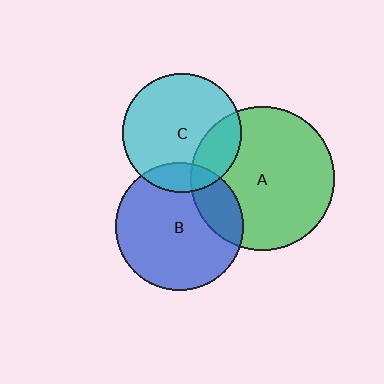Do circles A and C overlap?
Yes.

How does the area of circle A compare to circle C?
Approximately 1.5 times.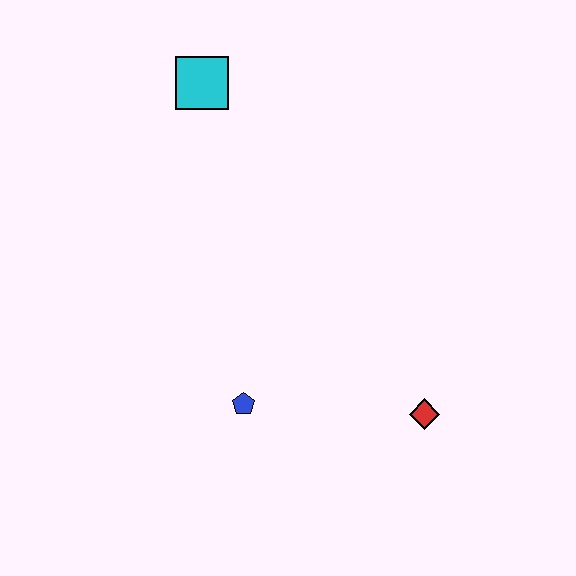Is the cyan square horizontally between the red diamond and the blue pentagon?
No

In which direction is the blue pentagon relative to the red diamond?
The blue pentagon is to the left of the red diamond.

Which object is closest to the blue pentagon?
The red diamond is closest to the blue pentagon.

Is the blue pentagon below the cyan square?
Yes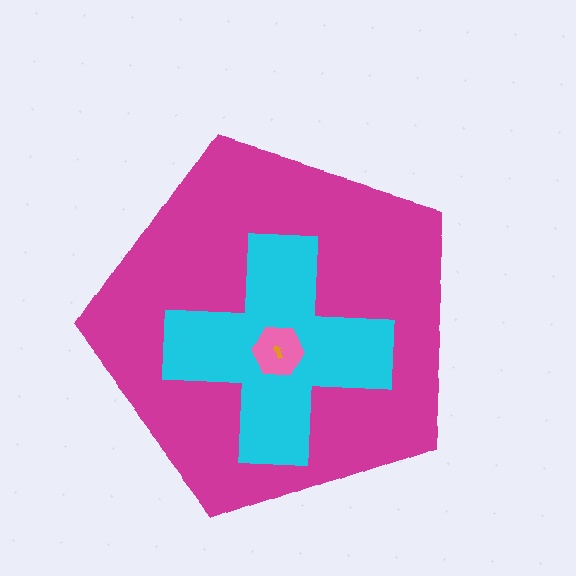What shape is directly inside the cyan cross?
The pink hexagon.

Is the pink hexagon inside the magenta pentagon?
Yes.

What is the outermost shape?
The magenta pentagon.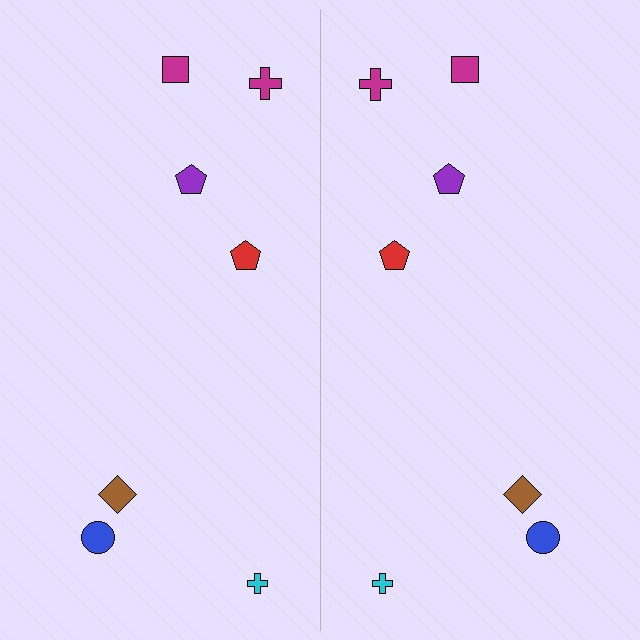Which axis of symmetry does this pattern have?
The pattern has a vertical axis of symmetry running through the center of the image.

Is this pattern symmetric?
Yes, this pattern has bilateral (reflection) symmetry.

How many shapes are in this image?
There are 14 shapes in this image.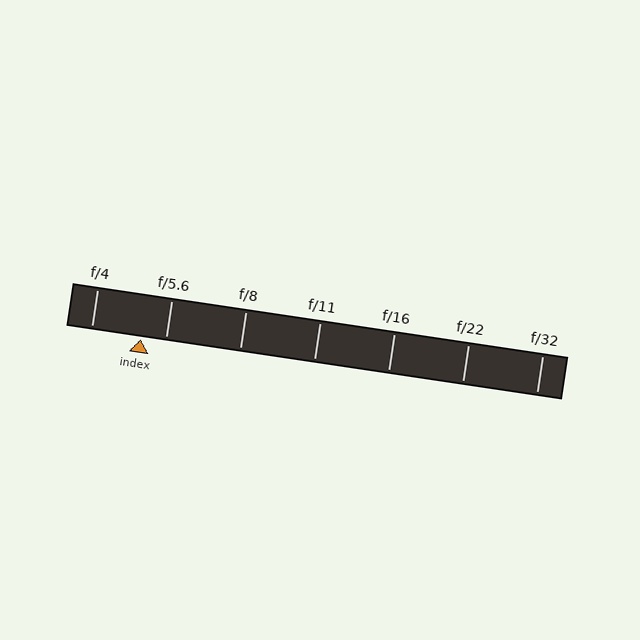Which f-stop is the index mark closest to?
The index mark is closest to f/5.6.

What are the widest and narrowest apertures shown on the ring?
The widest aperture shown is f/4 and the narrowest is f/32.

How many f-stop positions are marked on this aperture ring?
There are 7 f-stop positions marked.